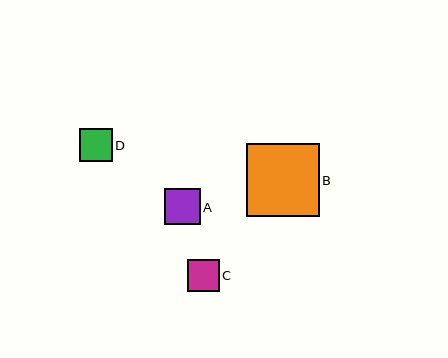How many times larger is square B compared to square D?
Square B is approximately 2.3 times the size of square D.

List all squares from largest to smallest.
From largest to smallest: B, A, D, C.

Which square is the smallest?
Square C is the smallest with a size of approximately 32 pixels.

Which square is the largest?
Square B is the largest with a size of approximately 73 pixels.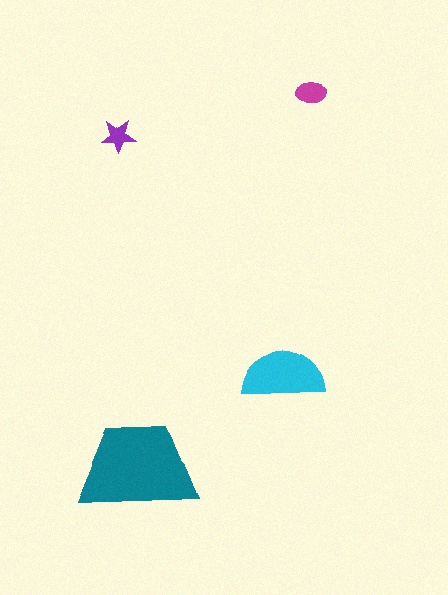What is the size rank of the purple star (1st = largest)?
4th.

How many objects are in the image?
There are 4 objects in the image.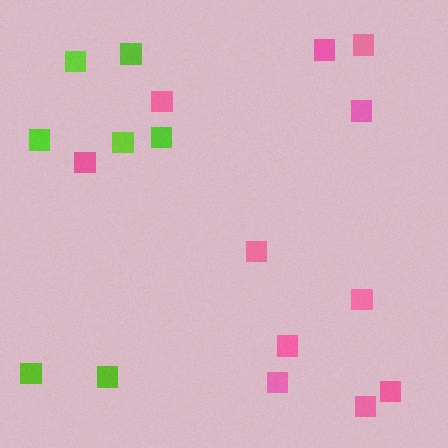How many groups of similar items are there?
There are 2 groups: one group of pink squares (11) and one group of lime squares (7).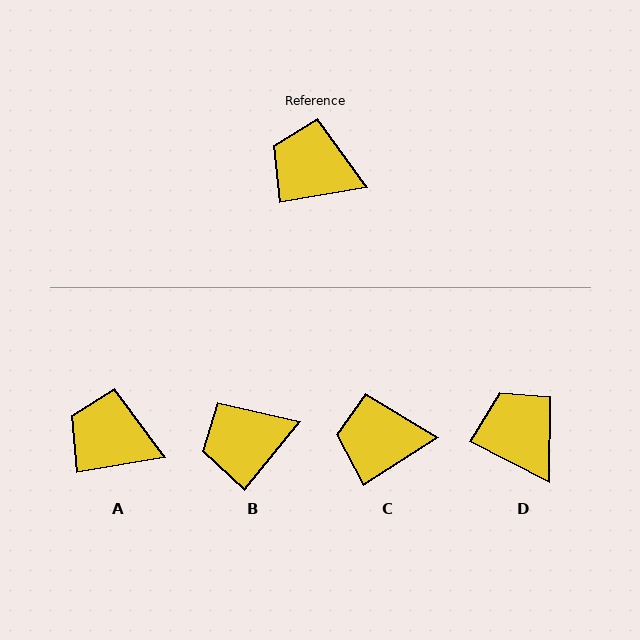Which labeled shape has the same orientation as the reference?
A.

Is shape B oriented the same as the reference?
No, it is off by about 41 degrees.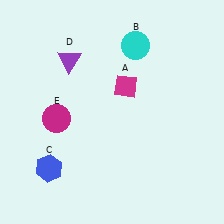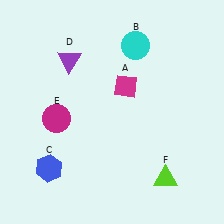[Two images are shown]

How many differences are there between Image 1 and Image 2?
There is 1 difference between the two images.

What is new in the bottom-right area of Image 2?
A lime triangle (F) was added in the bottom-right area of Image 2.